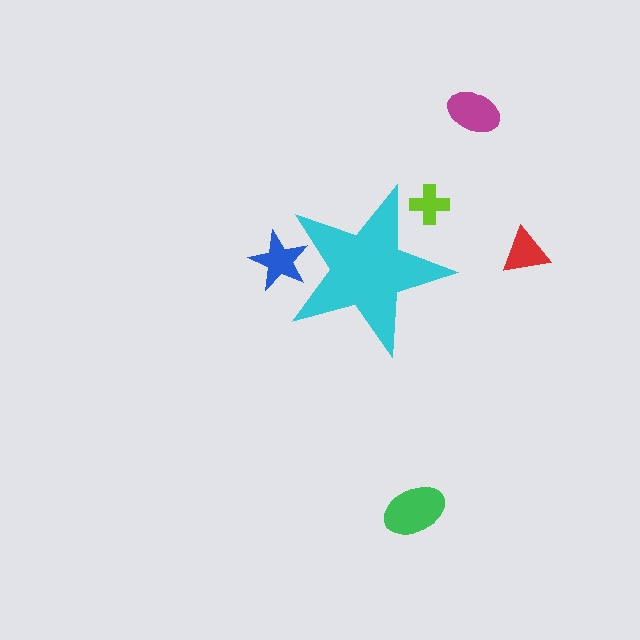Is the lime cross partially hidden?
Yes, the lime cross is partially hidden behind the cyan star.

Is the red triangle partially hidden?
No, the red triangle is fully visible.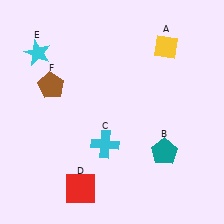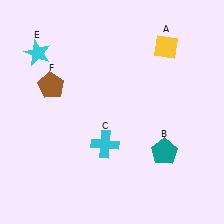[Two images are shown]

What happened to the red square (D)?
The red square (D) was removed in Image 2. It was in the bottom-left area of Image 1.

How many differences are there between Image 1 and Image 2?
There is 1 difference between the two images.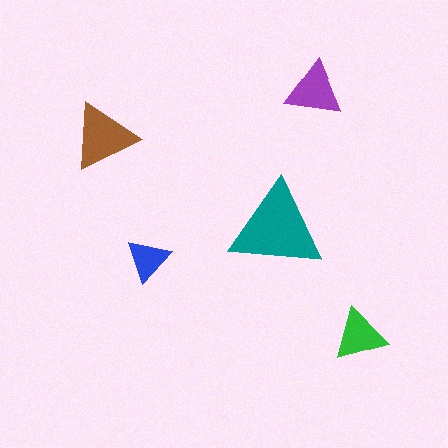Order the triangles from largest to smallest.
the teal one, the brown one, the purple one, the green one, the blue one.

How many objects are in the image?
There are 5 objects in the image.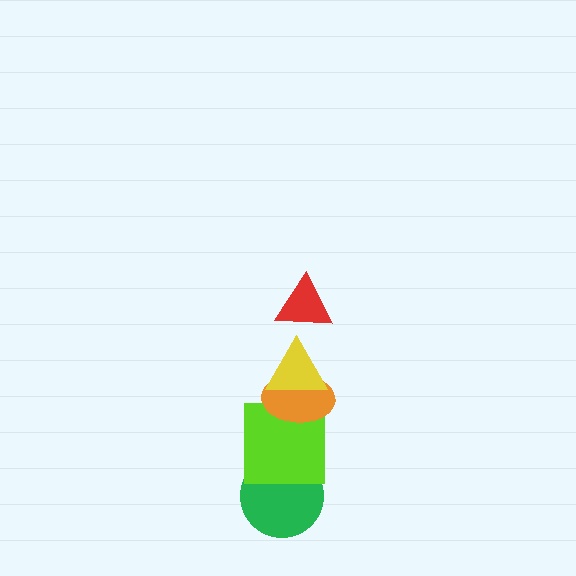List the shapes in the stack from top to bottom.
From top to bottom: the red triangle, the yellow triangle, the orange ellipse, the lime square, the green circle.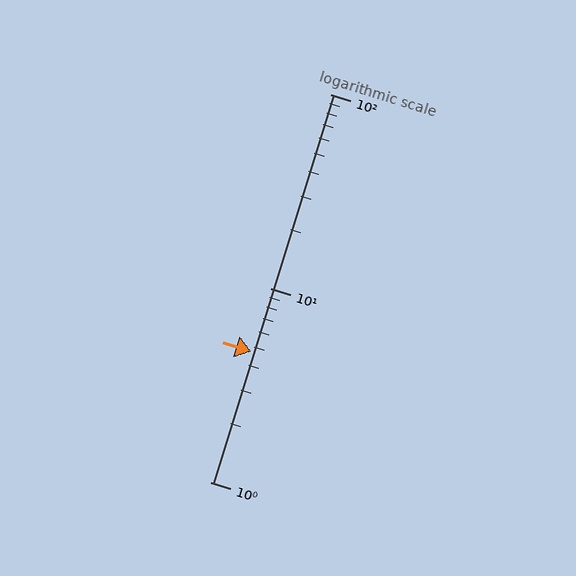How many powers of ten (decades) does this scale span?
The scale spans 2 decades, from 1 to 100.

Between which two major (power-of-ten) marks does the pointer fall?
The pointer is between 1 and 10.